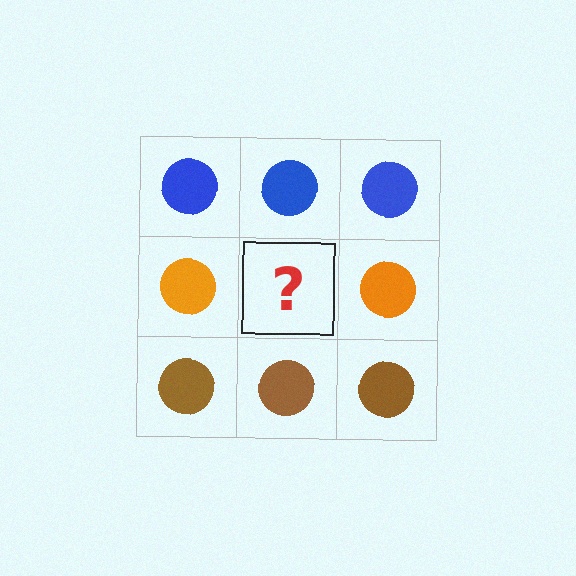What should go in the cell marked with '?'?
The missing cell should contain an orange circle.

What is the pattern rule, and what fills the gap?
The rule is that each row has a consistent color. The gap should be filled with an orange circle.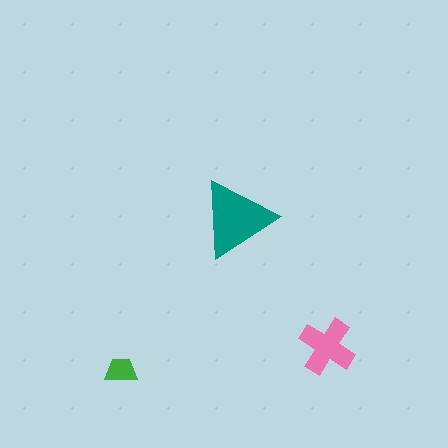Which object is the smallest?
The green trapezoid.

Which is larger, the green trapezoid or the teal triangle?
The teal triangle.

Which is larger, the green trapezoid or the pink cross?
The pink cross.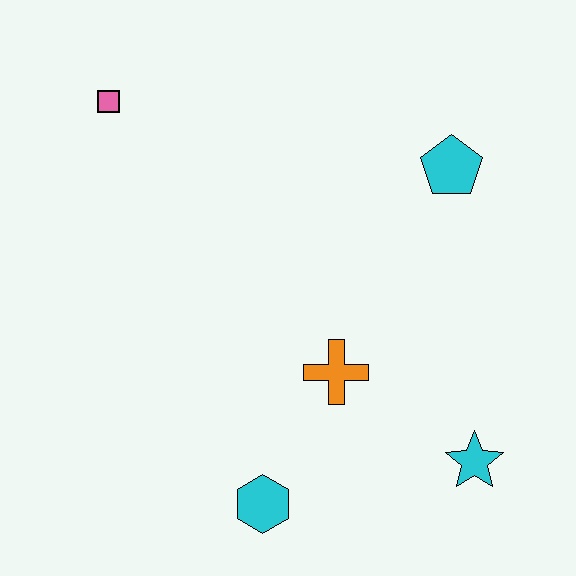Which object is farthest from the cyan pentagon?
The cyan hexagon is farthest from the cyan pentagon.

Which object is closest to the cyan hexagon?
The orange cross is closest to the cyan hexagon.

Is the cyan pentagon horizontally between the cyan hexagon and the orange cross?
No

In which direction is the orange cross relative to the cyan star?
The orange cross is to the left of the cyan star.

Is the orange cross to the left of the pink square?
No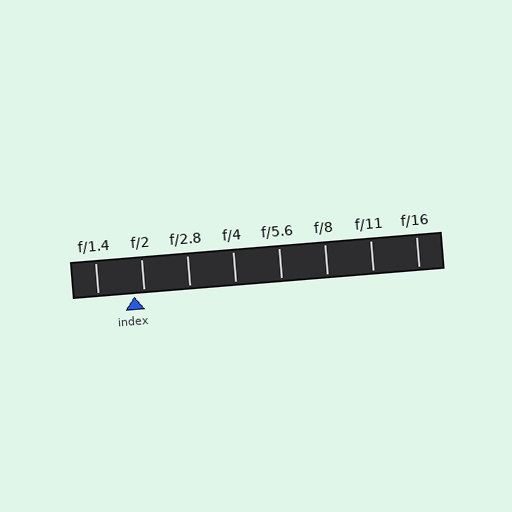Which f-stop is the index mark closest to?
The index mark is closest to f/2.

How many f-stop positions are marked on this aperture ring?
There are 8 f-stop positions marked.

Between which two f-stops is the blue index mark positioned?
The index mark is between f/1.4 and f/2.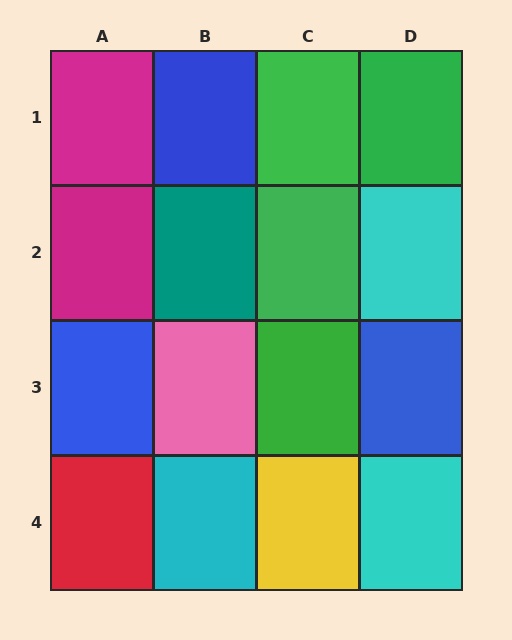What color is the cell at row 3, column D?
Blue.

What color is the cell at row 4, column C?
Yellow.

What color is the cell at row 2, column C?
Green.